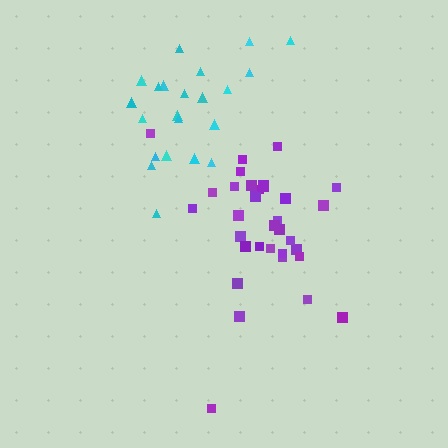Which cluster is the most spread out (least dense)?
Purple.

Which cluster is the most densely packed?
Cyan.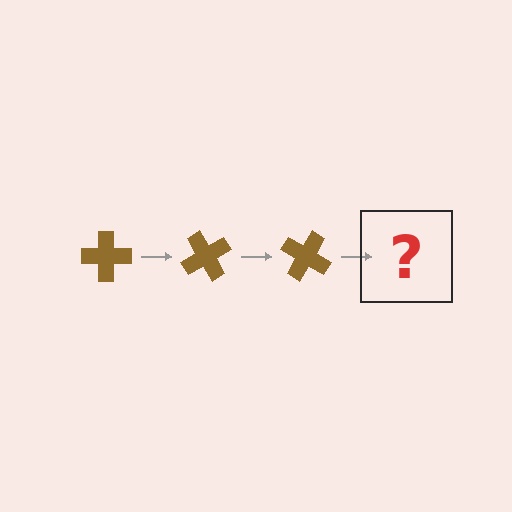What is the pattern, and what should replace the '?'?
The pattern is that the cross rotates 60 degrees each step. The '?' should be a brown cross rotated 180 degrees.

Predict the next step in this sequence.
The next step is a brown cross rotated 180 degrees.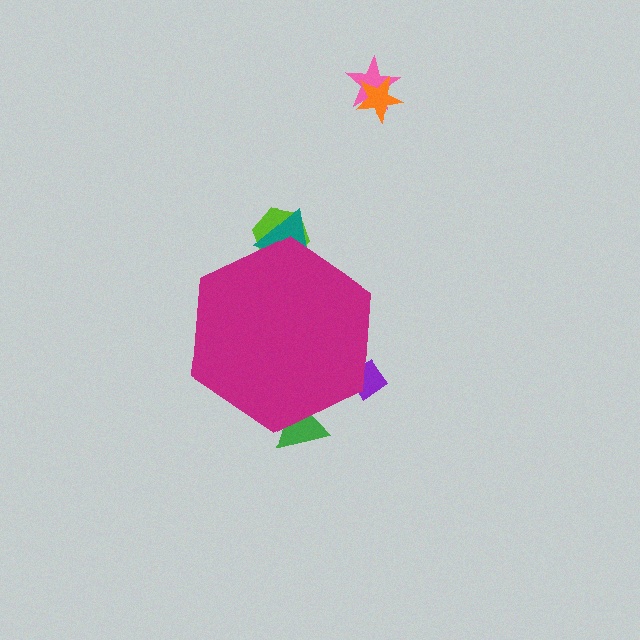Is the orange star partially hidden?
No, the orange star is fully visible.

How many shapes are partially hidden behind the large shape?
4 shapes are partially hidden.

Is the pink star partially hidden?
No, the pink star is fully visible.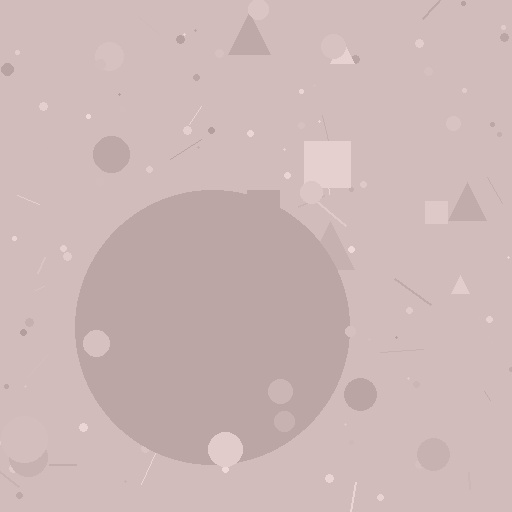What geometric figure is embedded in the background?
A circle is embedded in the background.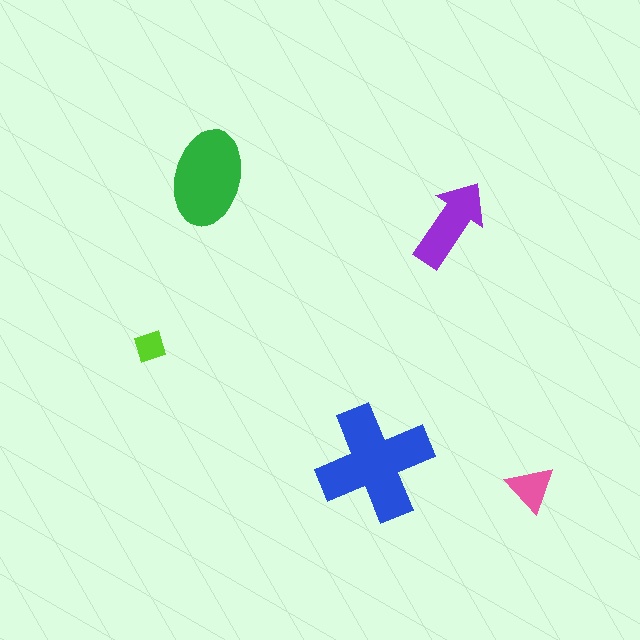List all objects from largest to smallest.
The blue cross, the green ellipse, the purple arrow, the pink triangle, the lime square.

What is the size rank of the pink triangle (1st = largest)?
4th.